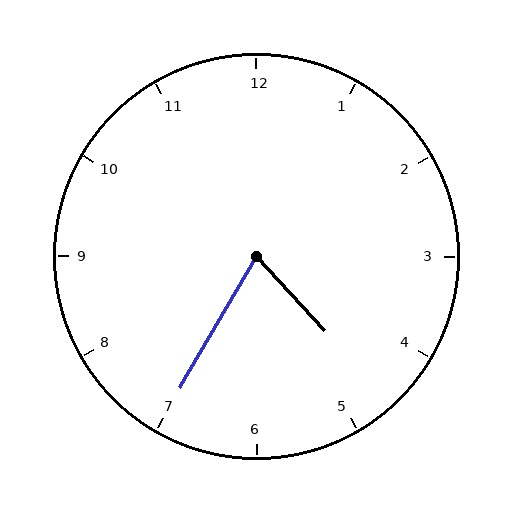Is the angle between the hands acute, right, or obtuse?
It is acute.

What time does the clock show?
4:35.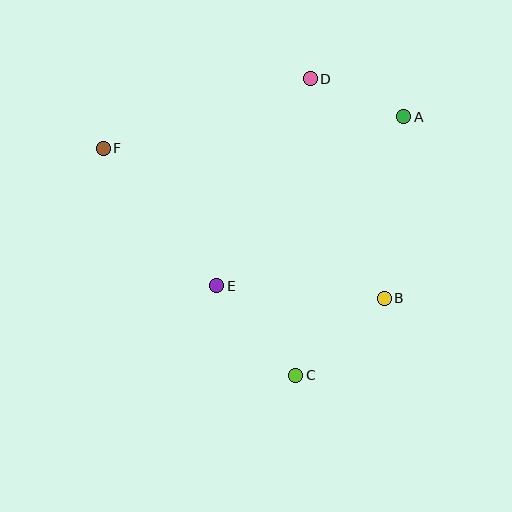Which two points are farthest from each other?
Points B and F are farthest from each other.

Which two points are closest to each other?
Points A and D are closest to each other.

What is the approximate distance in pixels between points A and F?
The distance between A and F is approximately 302 pixels.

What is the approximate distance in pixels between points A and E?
The distance between A and E is approximately 252 pixels.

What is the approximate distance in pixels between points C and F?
The distance between C and F is approximately 298 pixels.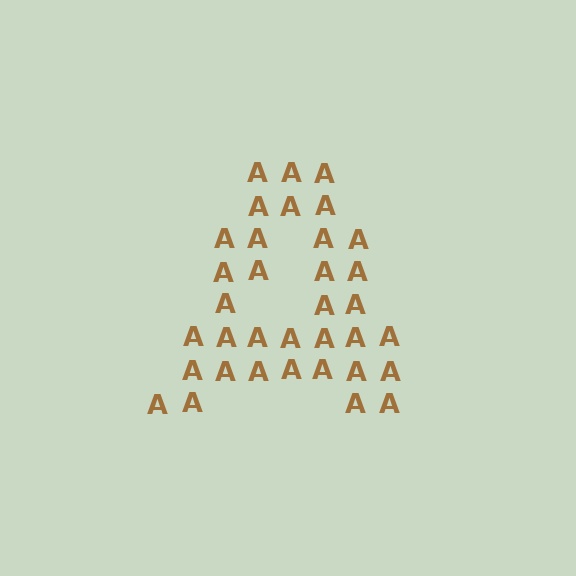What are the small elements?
The small elements are letter A's.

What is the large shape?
The large shape is the letter A.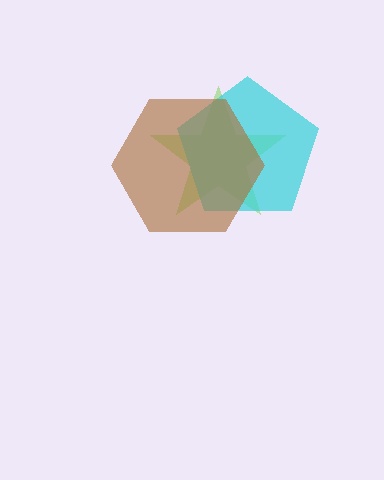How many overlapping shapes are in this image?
There are 3 overlapping shapes in the image.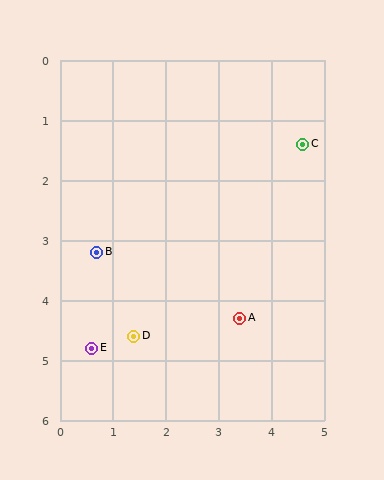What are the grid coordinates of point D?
Point D is at approximately (1.4, 4.6).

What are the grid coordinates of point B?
Point B is at approximately (0.7, 3.2).